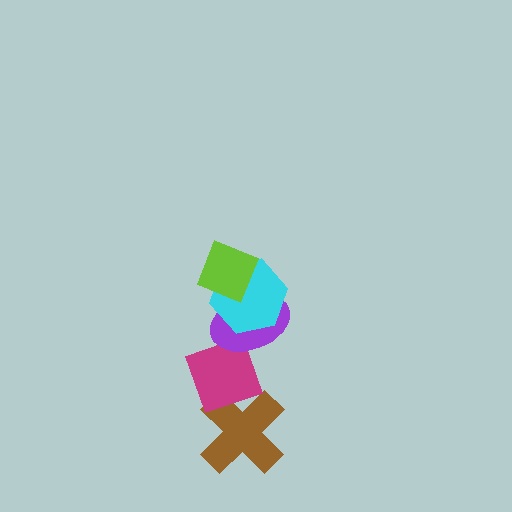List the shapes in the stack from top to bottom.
From top to bottom: the lime diamond, the cyan hexagon, the purple ellipse, the magenta diamond, the brown cross.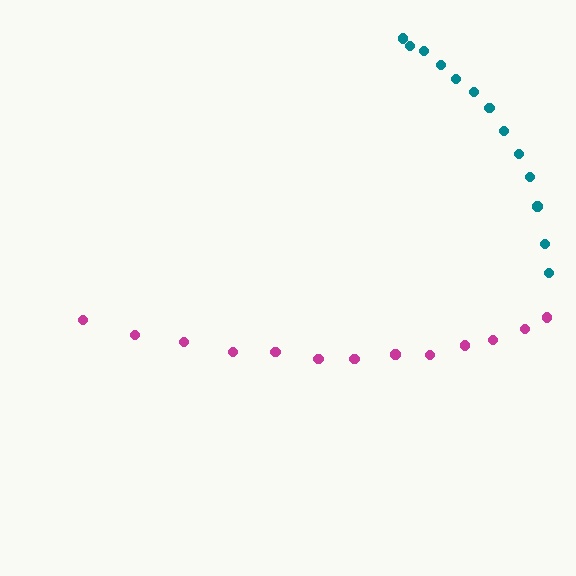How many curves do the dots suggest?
There are 2 distinct paths.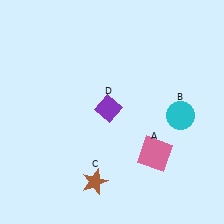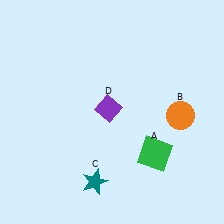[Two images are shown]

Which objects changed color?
A changed from pink to green. B changed from cyan to orange. C changed from brown to teal.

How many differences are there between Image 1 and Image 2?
There are 3 differences between the two images.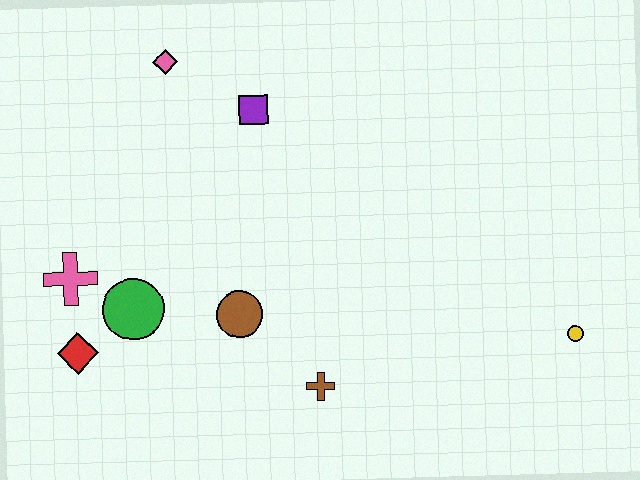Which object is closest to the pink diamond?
The purple square is closest to the pink diamond.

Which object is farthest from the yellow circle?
The pink cross is farthest from the yellow circle.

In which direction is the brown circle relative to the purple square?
The brown circle is below the purple square.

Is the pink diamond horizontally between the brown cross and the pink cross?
Yes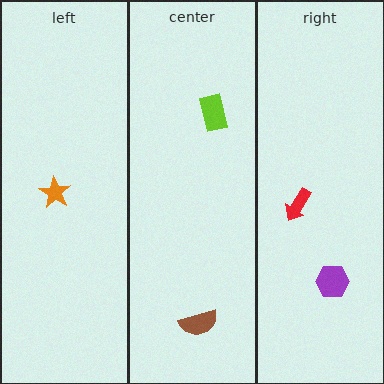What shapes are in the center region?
The brown semicircle, the lime rectangle.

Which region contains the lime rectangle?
The center region.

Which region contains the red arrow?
The right region.